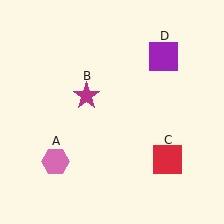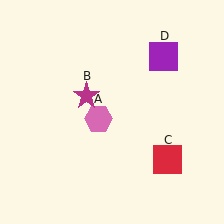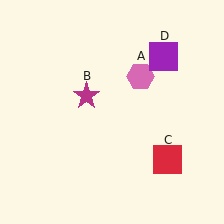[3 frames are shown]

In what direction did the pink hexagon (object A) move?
The pink hexagon (object A) moved up and to the right.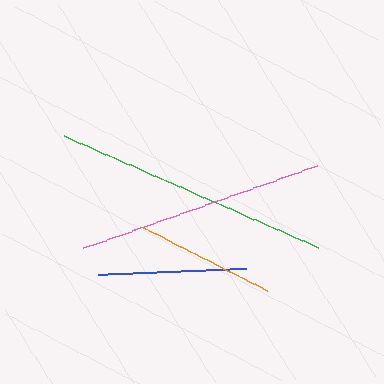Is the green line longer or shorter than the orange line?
The green line is longer than the orange line.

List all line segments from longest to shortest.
From longest to shortest: green, pink, blue, orange.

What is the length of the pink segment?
The pink segment is approximately 248 pixels long.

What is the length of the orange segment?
The orange segment is approximately 138 pixels long.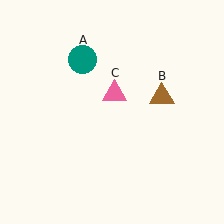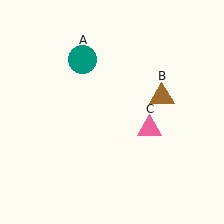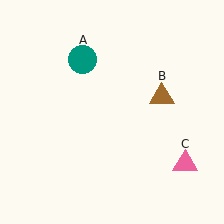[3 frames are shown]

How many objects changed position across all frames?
1 object changed position: pink triangle (object C).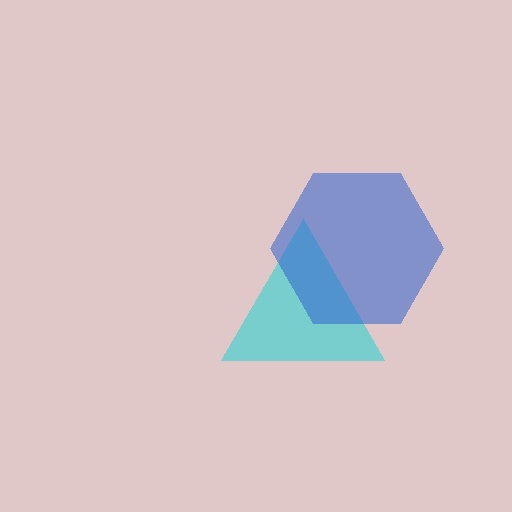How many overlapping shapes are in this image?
There are 2 overlapping shapes in the image.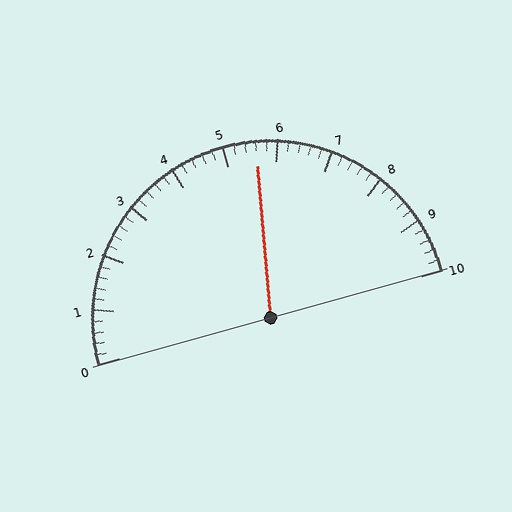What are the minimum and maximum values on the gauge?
The gauge ranges from 0 to 10.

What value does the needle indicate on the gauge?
The needle indicates approximately 5.6.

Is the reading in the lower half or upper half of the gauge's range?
The reading is in the upper half of the range (0 to 10).